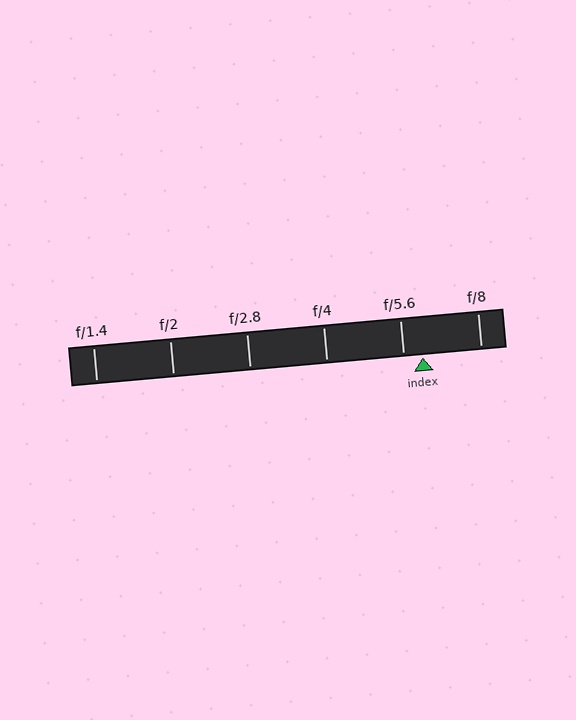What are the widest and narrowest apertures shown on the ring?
The widest aperture shown is f/1.4 and the narrowest is f/8.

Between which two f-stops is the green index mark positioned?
The index mark is between f/5.6 and f/8.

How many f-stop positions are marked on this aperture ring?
There are 6 f-stop positions marked.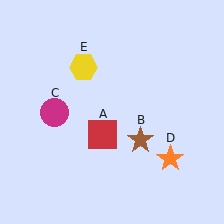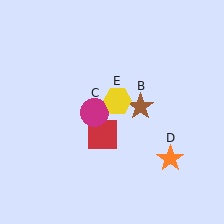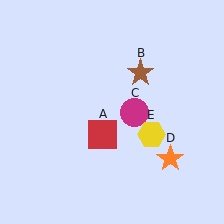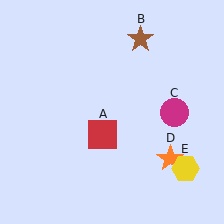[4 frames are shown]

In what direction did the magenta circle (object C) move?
The magenta circle (object C) moved right.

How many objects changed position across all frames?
3 objects changed position: brown star (object B), magenta circle (object C), yellow hexagon (object E).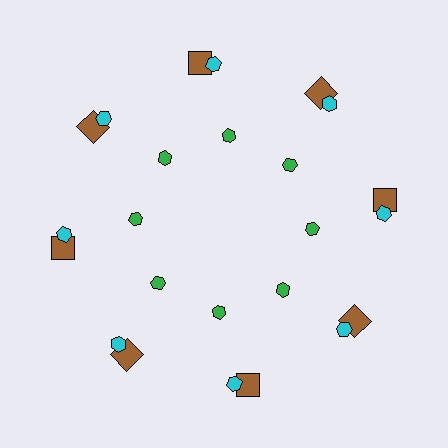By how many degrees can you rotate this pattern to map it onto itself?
The pattern maps onto itself every 45 degrees of rotation.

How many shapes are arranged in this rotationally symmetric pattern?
There are 24 shapes, arranged in 8 groups of 3.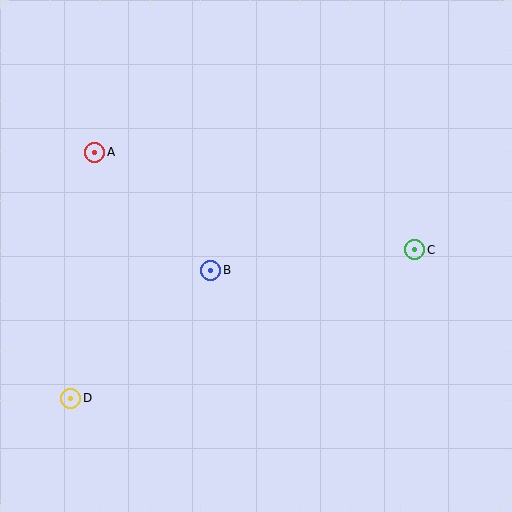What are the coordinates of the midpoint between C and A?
The midpoint between C and A is at (255, 201).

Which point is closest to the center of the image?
Point B at (211, 270) is closest to the center.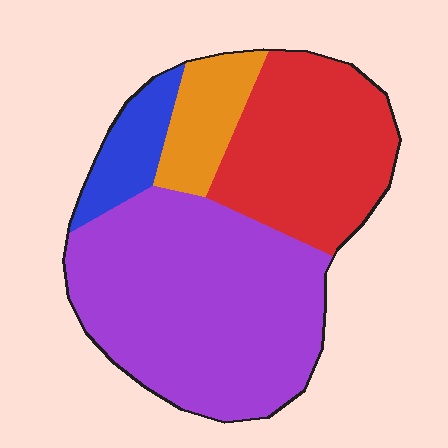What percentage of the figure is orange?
Orange covers 10% of the figure.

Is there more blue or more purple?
Purple.